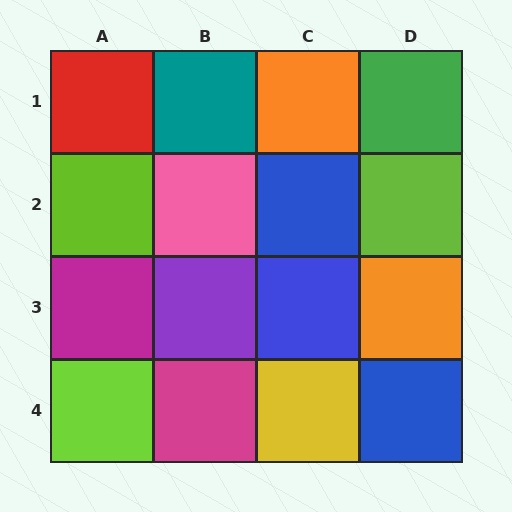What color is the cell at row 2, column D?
Lime.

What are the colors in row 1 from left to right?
Red, teal, orange, green.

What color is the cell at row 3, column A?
Magenta.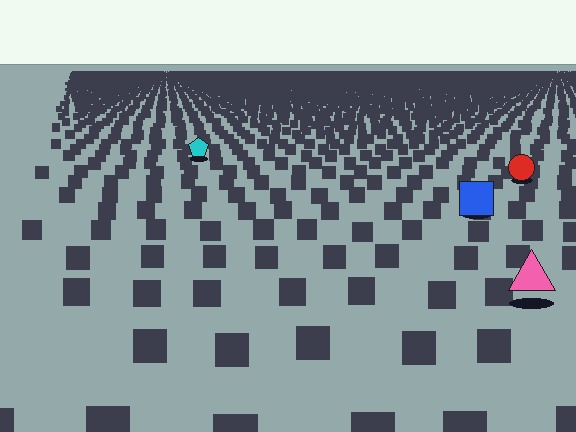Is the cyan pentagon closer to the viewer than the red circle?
No. The red circle is closer — you can tell from the texture gradient: the ground texture is coarser near it.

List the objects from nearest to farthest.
From nearest to farthest: the pink triangle, the blue square, the red circle, the cyan pentagon.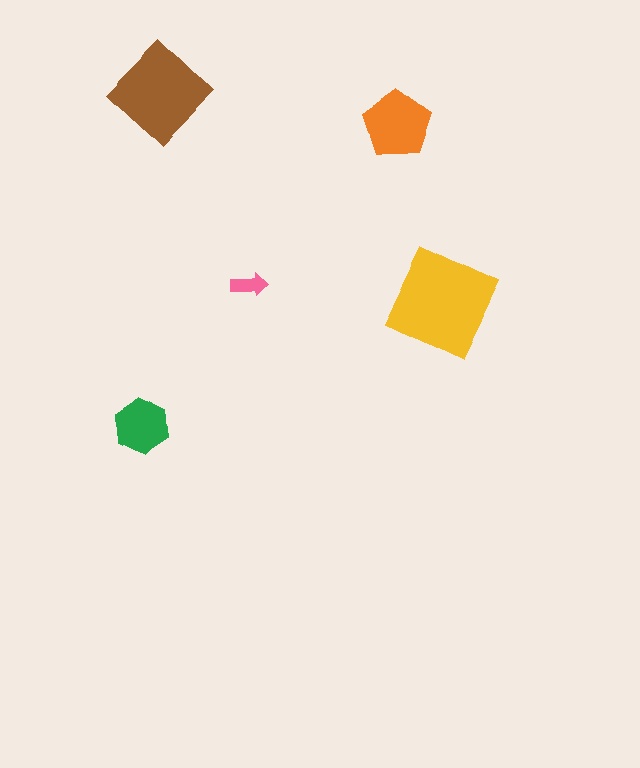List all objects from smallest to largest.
The pink arrow, the green hexagon, the orange pentagon, the brown diamond, the yellow diamond.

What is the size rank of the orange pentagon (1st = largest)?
3rd.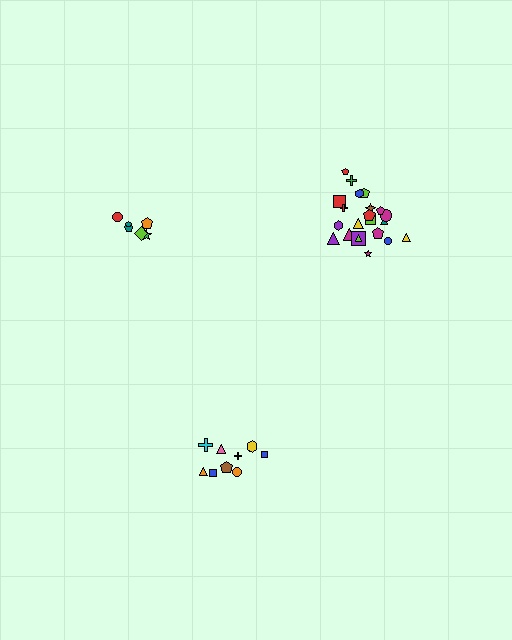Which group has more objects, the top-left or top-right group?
The top-right group.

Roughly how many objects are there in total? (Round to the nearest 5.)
Roughly 40 objects in total.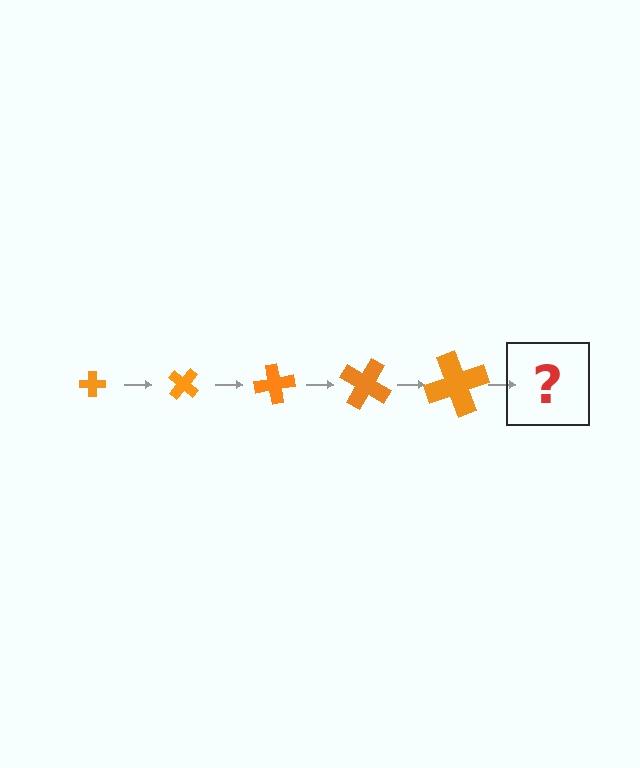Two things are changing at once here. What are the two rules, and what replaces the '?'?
The two rules are that the cross grows larger each step and it rotates 40 degrees each step. The '?' should be a cross, larger than the previous one and rotated 200 degrees from the start.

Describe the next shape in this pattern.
It should be a cross, larger than the previous one and rotated 200 degrees from the start.